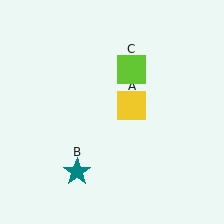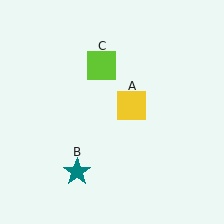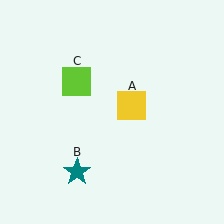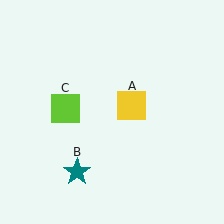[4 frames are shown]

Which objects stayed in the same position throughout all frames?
Yellow square (object A) and teal star (object B) remained stationary.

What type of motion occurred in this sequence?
The lime square (object C) rotated counterclockwise around the center of the scene.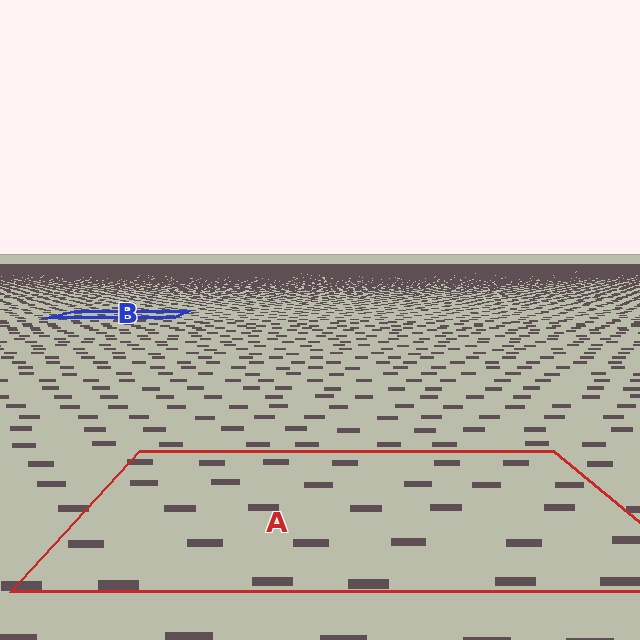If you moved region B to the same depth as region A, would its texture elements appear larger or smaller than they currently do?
They would appear larger. At a closer depth, the same texture elements are projected at a bigger on-screen size.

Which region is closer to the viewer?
Region A is closer. The texture elements there are larger and more spread out.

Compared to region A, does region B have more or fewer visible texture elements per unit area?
Region B has more texture elements per unit area — they are packed more densely because it is farther away.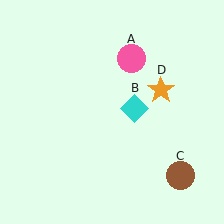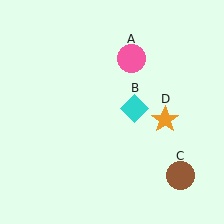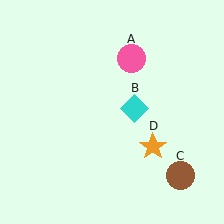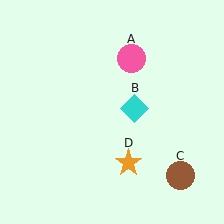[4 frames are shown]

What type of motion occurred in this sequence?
The orange star (object D) rotated clockwise around the center of the scene.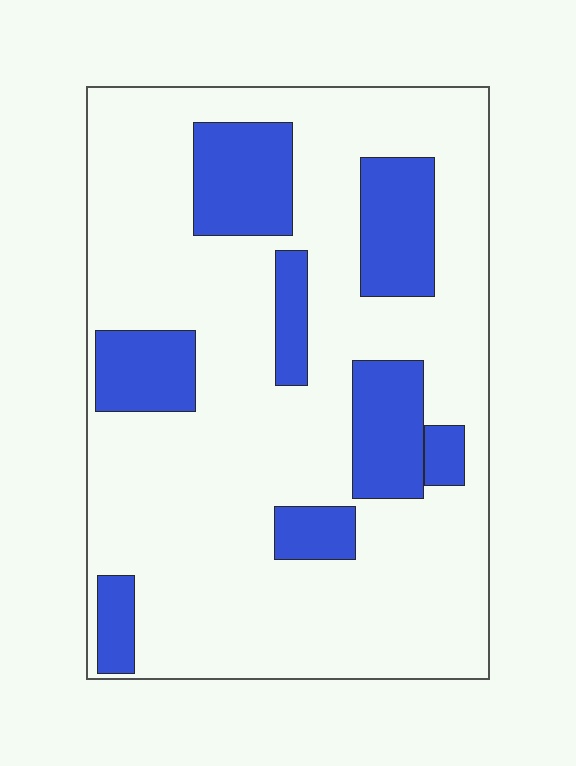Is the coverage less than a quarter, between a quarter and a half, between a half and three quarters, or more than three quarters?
Less than a quarter.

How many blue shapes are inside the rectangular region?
8.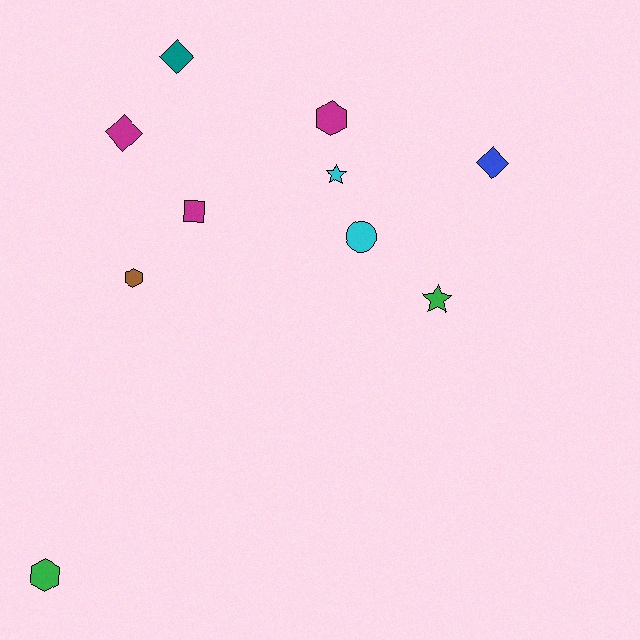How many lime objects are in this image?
There are no lime objects.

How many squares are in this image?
There is 1 square.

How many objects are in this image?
There are 10 objects.